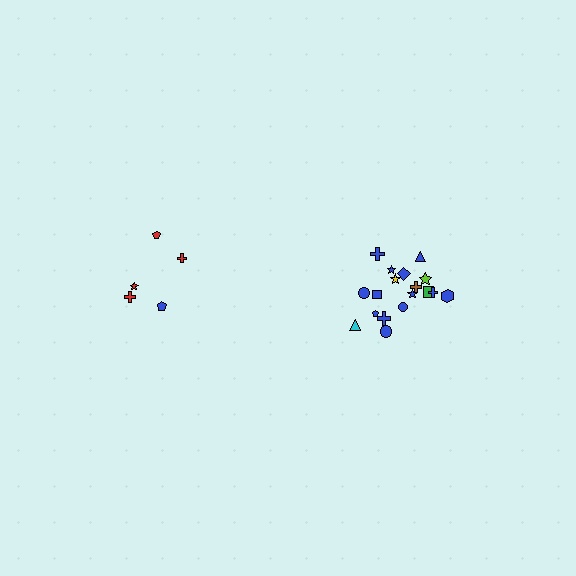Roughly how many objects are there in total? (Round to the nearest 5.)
Roughly 25 objects in total.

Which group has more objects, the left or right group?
The right group.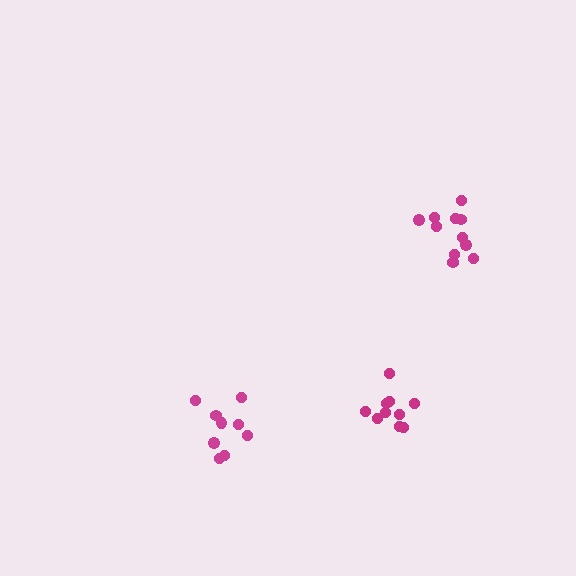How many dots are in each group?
Group 1: 11 dots, Group 2: 9 dots, Group 3: 10 dots (30 total).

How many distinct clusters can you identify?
There are 3 distinct clusters.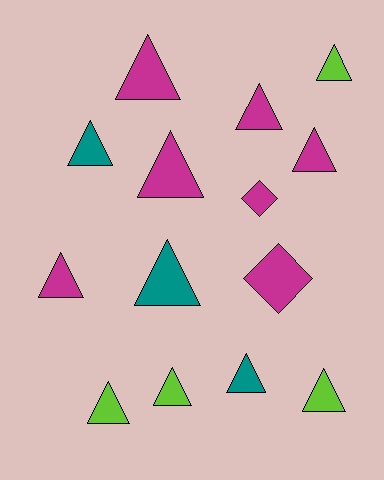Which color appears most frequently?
Magenta, with 7 objects.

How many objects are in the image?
There are 14 objects.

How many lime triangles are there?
There are 4 lime triangles.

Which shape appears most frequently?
Triangle, with 12 objects.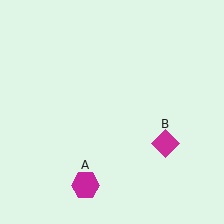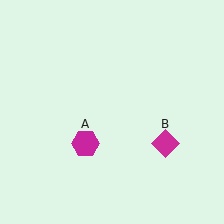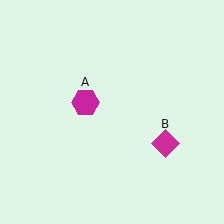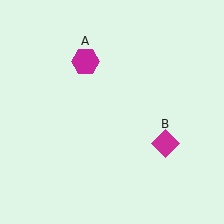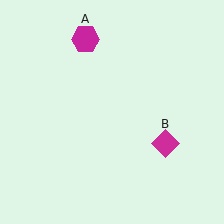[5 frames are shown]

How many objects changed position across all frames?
1 object changed position: magenta hexagon (object A).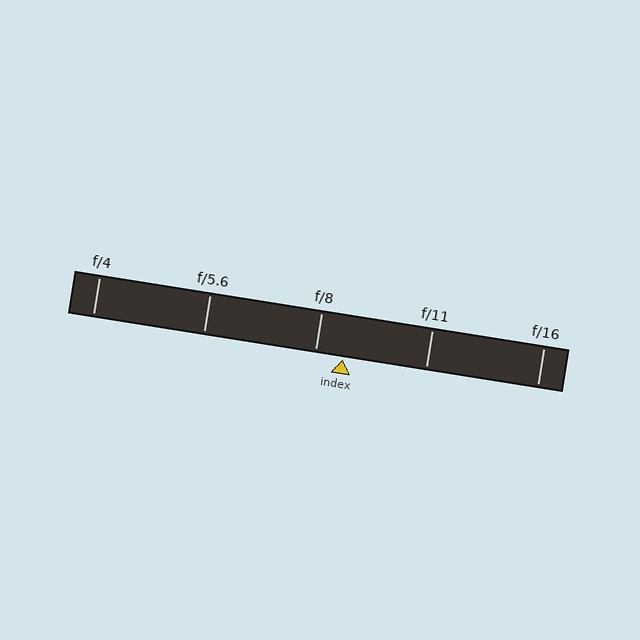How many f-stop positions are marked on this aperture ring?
There are 5 f-stop positions marked.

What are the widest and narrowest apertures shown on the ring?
The widest aperture shown is f/4 and the narrowest is f/16.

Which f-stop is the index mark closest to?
The index mark is closest to f/8.